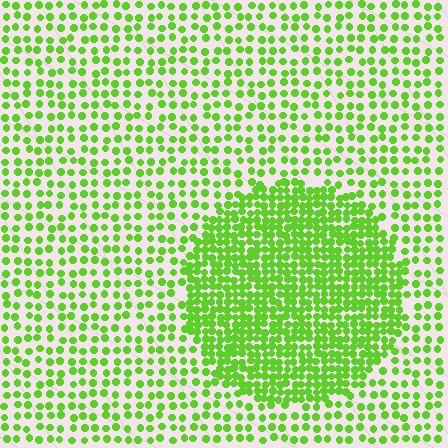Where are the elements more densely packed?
The elements are more densely packed inside the circle boundary.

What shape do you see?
I see a circle.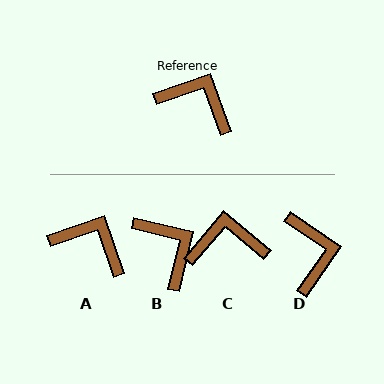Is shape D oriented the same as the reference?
No, it is off by about 54 degrees.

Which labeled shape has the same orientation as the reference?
A.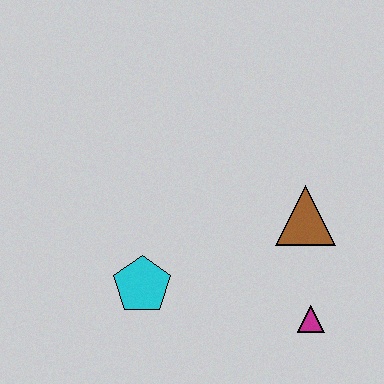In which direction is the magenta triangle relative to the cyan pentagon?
The magenta triangle is to the right of the cyan pentagon.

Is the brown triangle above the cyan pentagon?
Yes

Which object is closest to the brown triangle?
The magenta triangle is closest to the brown triangle.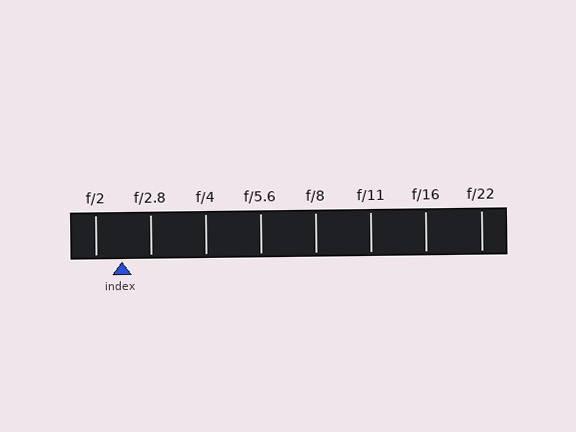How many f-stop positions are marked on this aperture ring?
There are 8 f-stop positions marked.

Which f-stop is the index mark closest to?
The index mark is closest to f/2.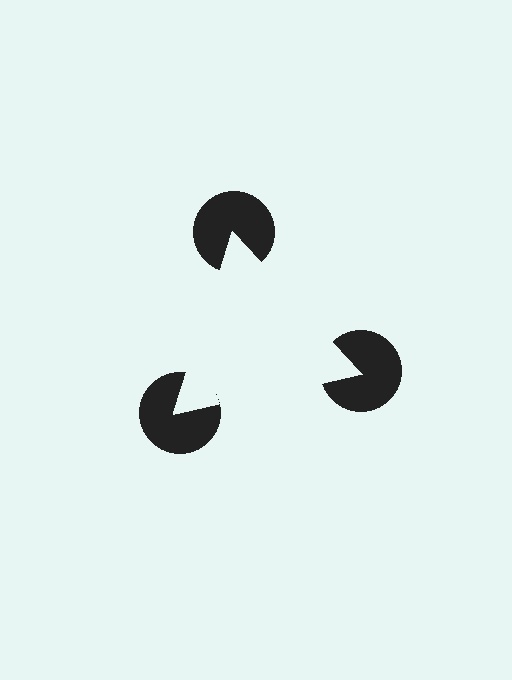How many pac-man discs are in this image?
There are 3 — one at each vertex of the illusory triangle.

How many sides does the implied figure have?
3 sides.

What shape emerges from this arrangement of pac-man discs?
An illusory triangle — its edges are inferred from the aligned wedge cuts in the pac-man discs, not physically drawn.